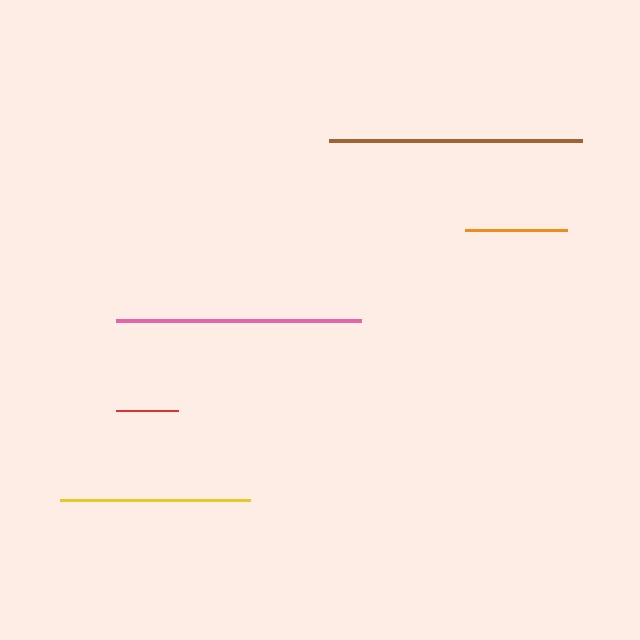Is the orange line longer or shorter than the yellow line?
The yellow line is longer than the orange line.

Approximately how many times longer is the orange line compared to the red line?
The orange line is approximately 1.7 times the length of the red line.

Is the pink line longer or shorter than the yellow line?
The pink line is longer than the yellow line.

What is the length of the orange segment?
The orange segment is approximately 103 pixels long.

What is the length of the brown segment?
The brown segment is approximately 253 pixels long.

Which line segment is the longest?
The brown line is the longest at approximately 253 pixels.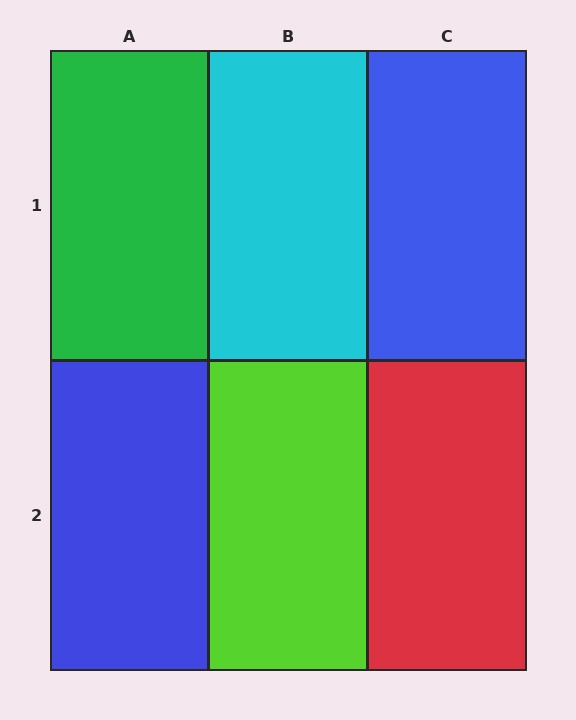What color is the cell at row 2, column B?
Lime.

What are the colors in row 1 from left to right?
Green, cyan, blue.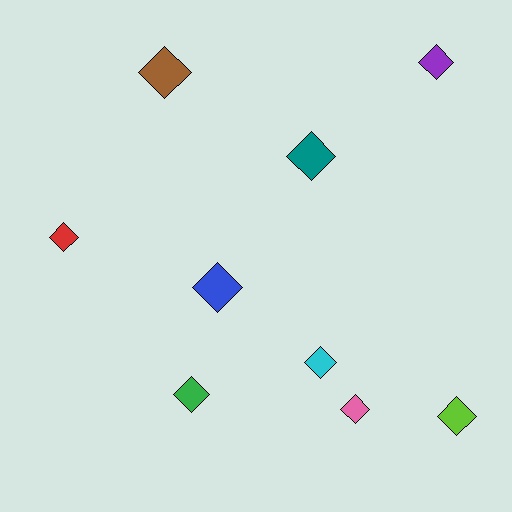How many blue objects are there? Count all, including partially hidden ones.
There is 1 blue object.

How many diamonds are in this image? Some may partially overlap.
There are 9 diamonds.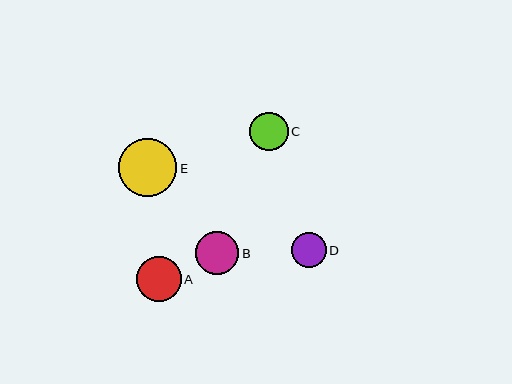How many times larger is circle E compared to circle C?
Circle E is approximately 1.5 times the size of circle C.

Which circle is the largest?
Circle E is the largest with a size of approximately 58 pixels.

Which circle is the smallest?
Circle D is the smallest with a size of approximately 35 pixels.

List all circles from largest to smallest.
From largest to smallest: E, A, B, C, D.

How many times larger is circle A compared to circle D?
Circle A is approximately 1.3 times the size of circle D.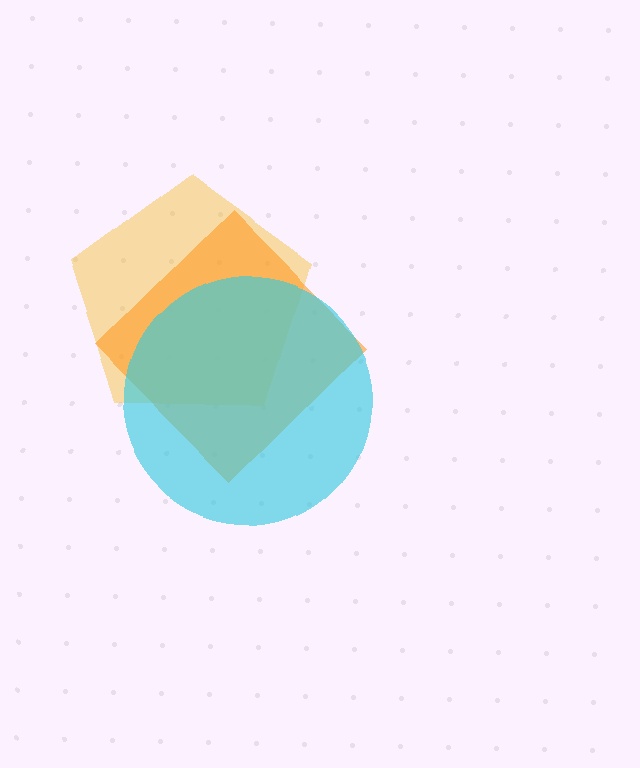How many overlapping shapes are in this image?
There are 3 overlapping shapes in the image.